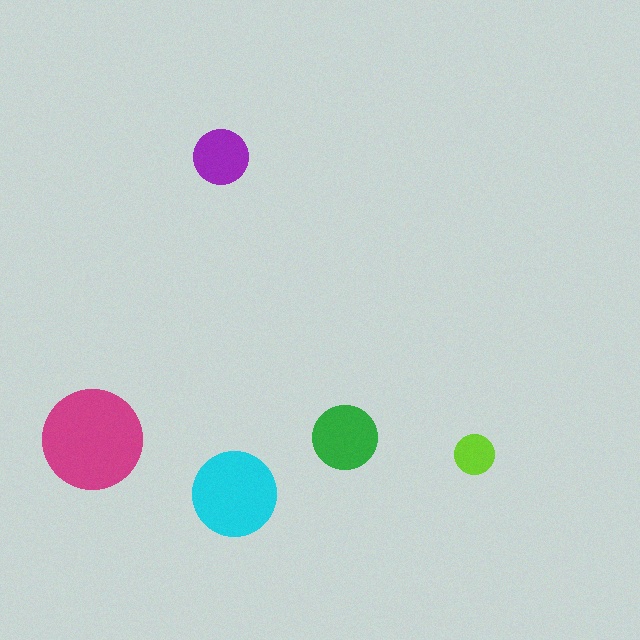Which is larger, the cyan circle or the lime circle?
The cyan one.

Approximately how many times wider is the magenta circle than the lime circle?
About 2.5 times wider.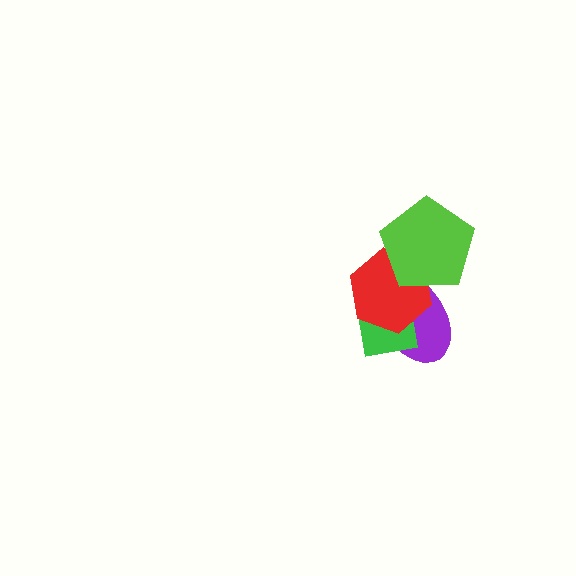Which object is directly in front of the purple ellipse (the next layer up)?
The green square is directly in front of the purple ellipse.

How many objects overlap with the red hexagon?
3 objects overlap with the red hexagon.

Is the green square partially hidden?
Yes, it is partially covered by another shape.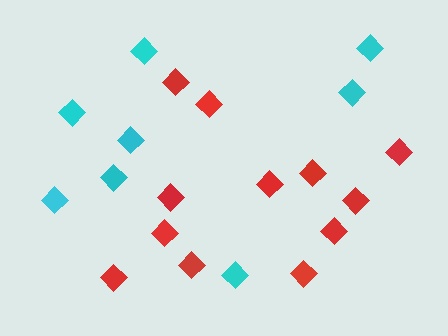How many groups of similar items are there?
There are 2 groups: one group of red diamonds (12) and one group of cyan diamonds (8).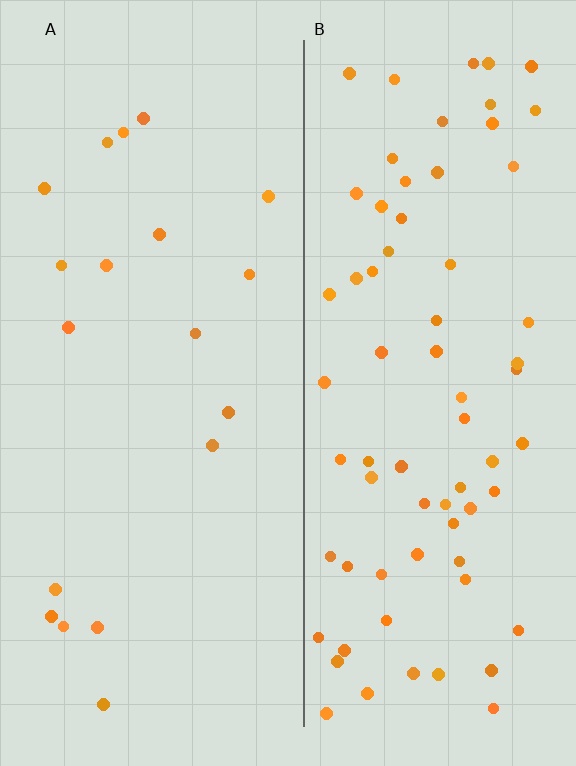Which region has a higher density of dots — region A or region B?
B (the right).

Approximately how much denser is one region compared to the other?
Approximately 3.8× — region B over region A.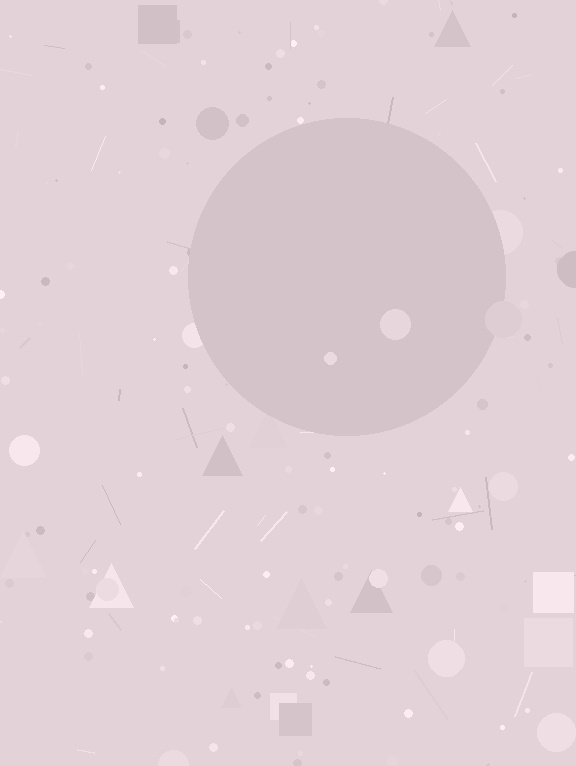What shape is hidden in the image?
A circle is hidden in the image.